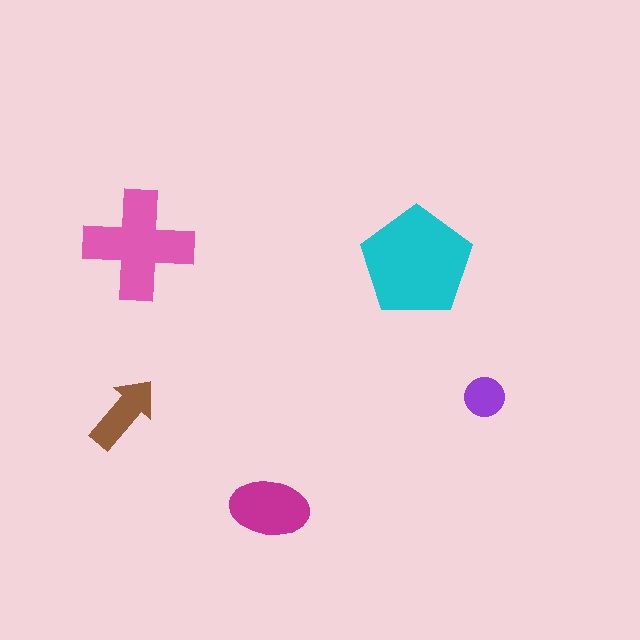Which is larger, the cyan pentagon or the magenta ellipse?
The cyan pentagon.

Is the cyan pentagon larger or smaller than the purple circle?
Larger.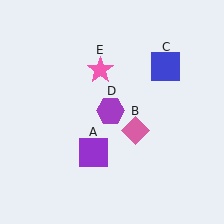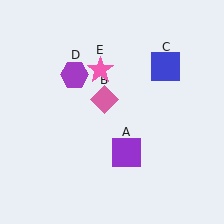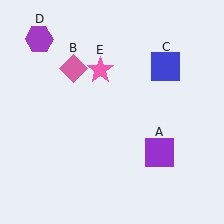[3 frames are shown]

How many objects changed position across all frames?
3 objects changed position: purple square (object A), pink diamond (object B), purple hexagon (object D).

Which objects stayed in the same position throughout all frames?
Blue square (object C) and pink star (object E) remained stationary.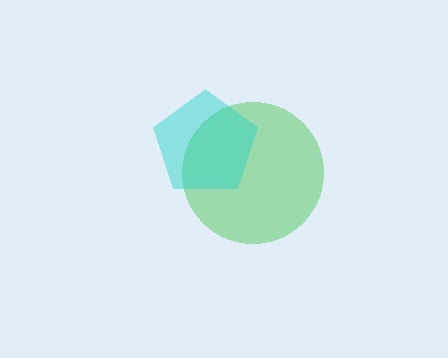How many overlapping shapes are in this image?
There are 2 overlapping shapes in the image.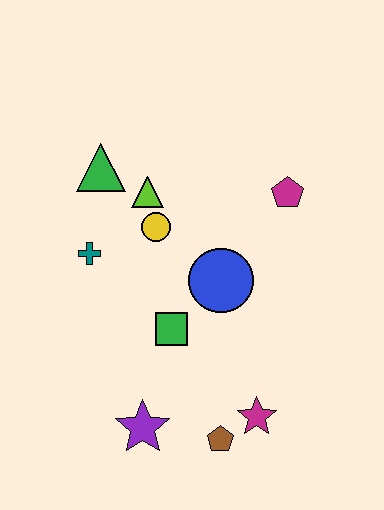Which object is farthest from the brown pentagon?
The green triangle is farthest from the brown pentagon.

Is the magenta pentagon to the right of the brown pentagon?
Yes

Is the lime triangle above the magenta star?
Yes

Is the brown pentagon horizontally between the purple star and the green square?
No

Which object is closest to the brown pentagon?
The magenta star is closest to the brown pentagon.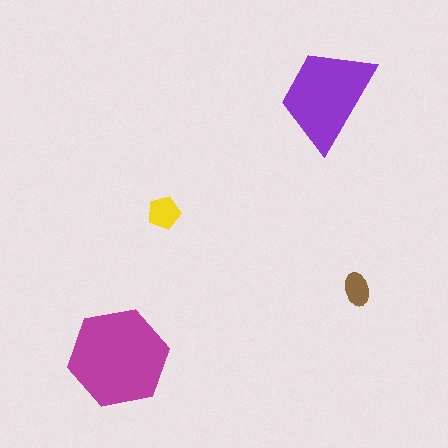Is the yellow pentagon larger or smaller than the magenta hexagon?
Smaller.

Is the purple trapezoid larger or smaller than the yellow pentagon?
Larger.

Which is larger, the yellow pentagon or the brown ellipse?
The yellow pentagon.